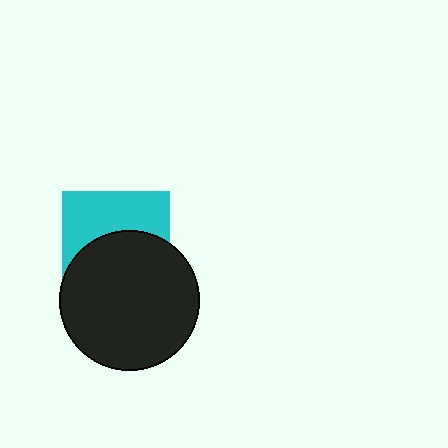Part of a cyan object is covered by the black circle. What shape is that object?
It is a square.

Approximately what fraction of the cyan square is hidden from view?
Roughly 54% of the cyan square is hidden behind the black circle.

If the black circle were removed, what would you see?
You would see the complete cyan square.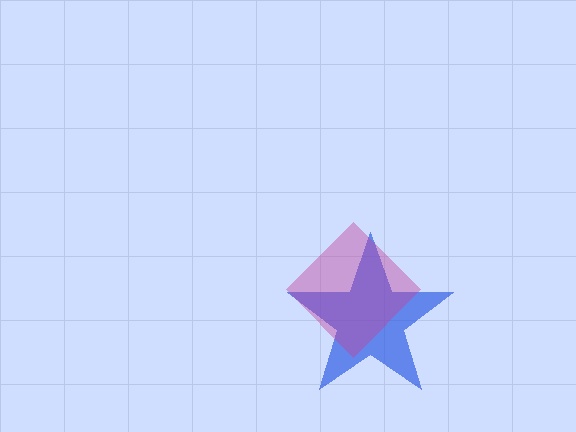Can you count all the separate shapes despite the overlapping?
Yes, there are 2 separate shapes.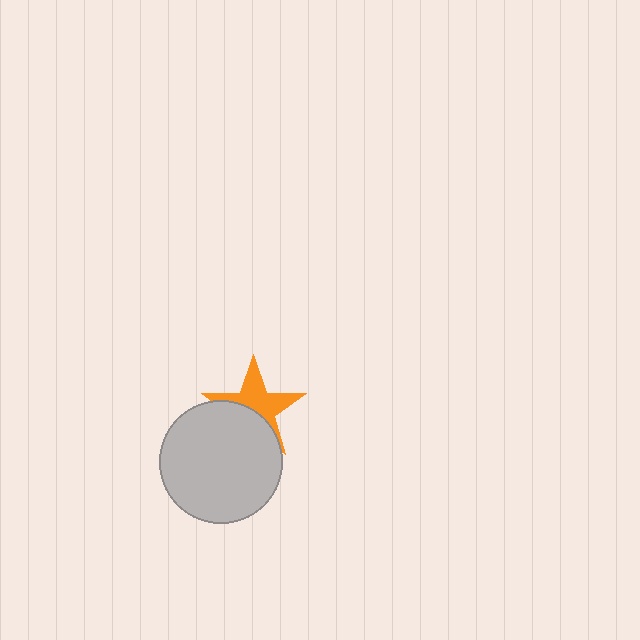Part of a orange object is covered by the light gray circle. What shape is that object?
It is a star.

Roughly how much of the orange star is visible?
About half of it is visible (roughly 54%).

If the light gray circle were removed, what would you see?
You would see the complete orange star.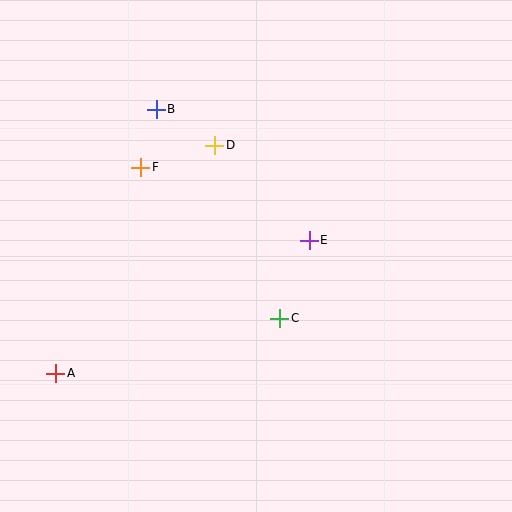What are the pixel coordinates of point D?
Point D is at (215, 145).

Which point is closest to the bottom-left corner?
Point A is closest to the bottom-left corner.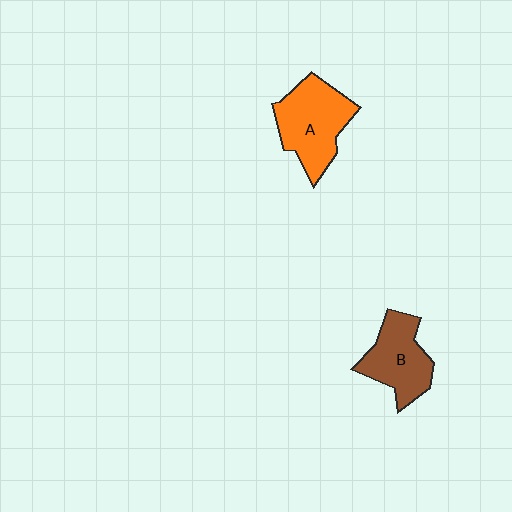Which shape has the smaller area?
Shape B (brown).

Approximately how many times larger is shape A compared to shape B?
Approximately 1.2 times.